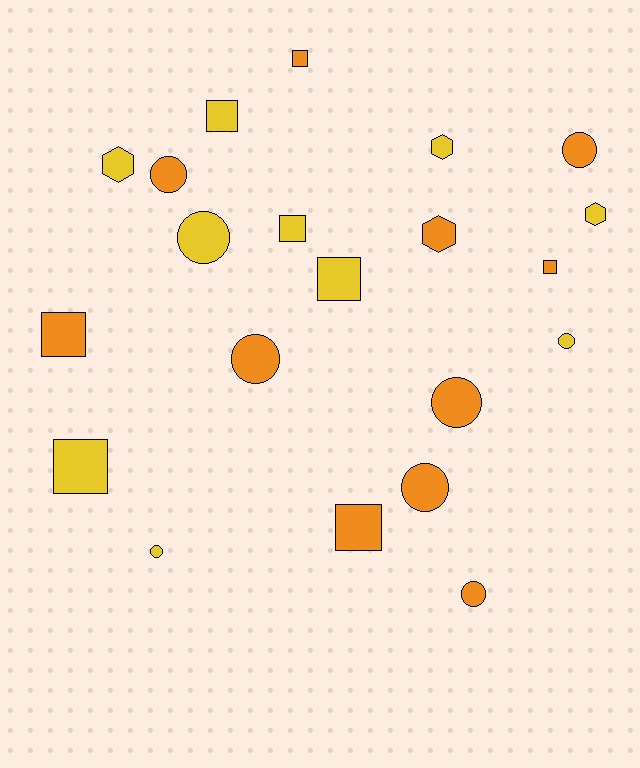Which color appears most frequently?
Orange, with 11 objects.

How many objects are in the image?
There are 21 objects.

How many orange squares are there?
There are 4 orange squares.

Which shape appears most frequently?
Circle, with 9 objects.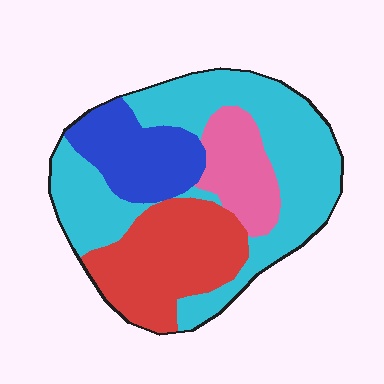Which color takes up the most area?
Cyan, at roughly 45%.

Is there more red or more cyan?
Cyan.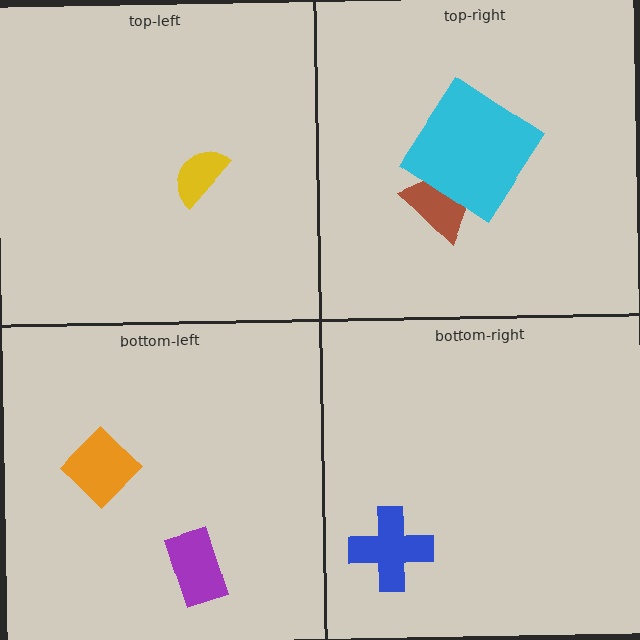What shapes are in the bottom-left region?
The purple rectangle, the orange diamond.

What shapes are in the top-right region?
The brown trapezoid, the cyan diamond.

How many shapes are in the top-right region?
2.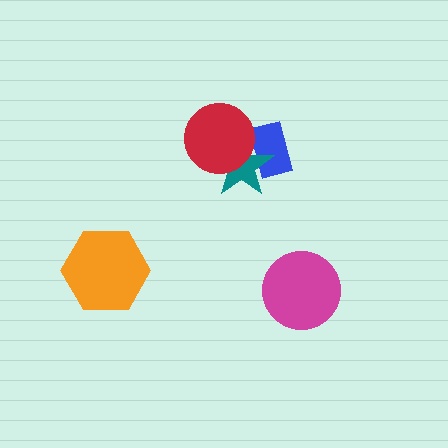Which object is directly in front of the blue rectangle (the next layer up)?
The teal star is directly in front of the blue rectangle.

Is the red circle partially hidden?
No, no other shape covers it.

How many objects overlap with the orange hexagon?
0 objects overlap with the orange hexagon.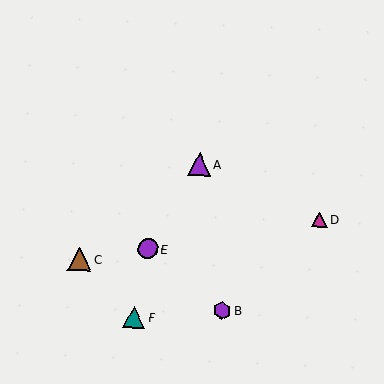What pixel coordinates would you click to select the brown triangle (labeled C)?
Click at (79, 259) to select the brown triangle C.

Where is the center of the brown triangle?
The center of the brown triangle is at (79, 259).